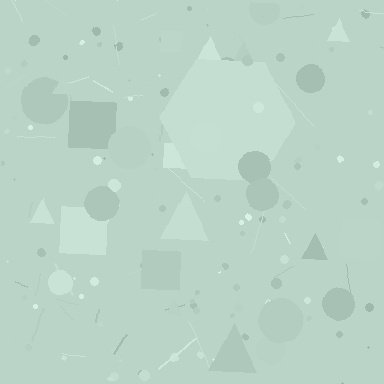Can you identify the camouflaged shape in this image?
The camouflaged shape is a hexagon.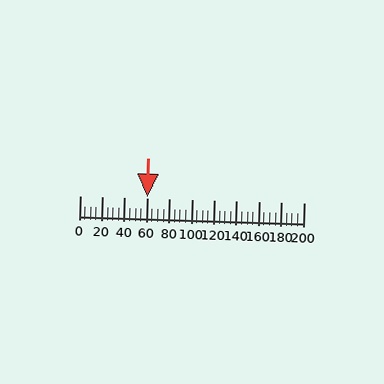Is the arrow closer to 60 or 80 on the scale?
The arrow is closer to 60.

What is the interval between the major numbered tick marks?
The major tick marks are spaced 20 units apart.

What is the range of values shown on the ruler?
The ruler shows values from 0 to 200.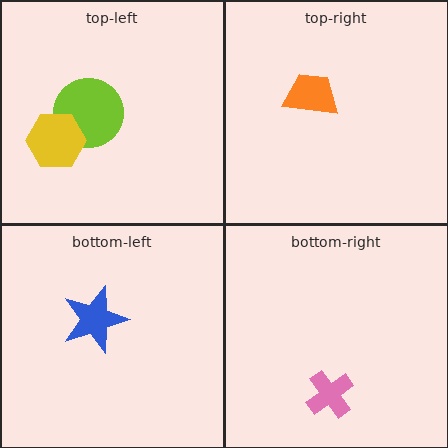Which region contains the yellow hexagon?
The top-left region.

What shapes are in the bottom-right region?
The pink cross.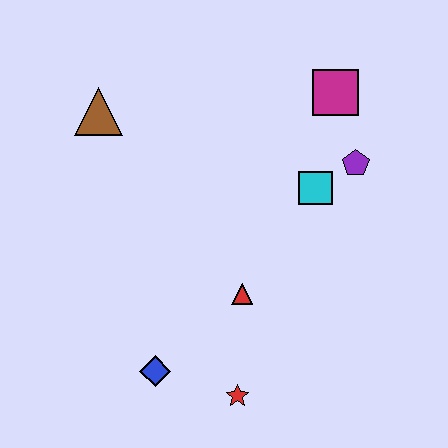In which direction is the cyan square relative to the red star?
The cyan square is above the red star.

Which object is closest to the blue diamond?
The red star is closest to the blue diamond.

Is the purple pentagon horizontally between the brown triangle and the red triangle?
No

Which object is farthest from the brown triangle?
The red star is farthest from the brown triangle.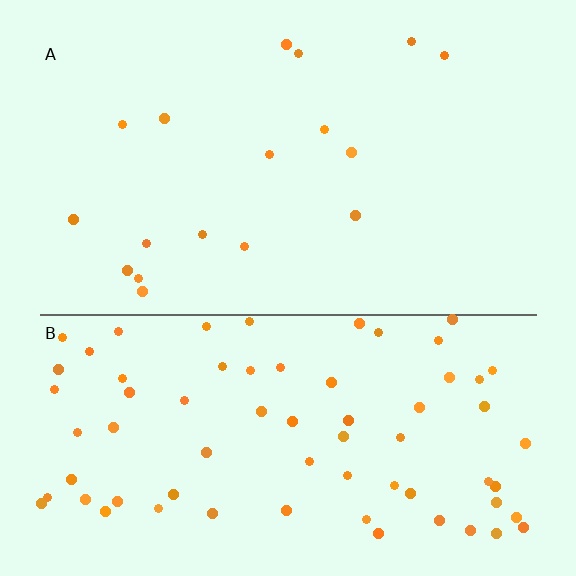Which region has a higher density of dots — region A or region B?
B (the bottom).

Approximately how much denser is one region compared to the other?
Approximately 4.1× — region B over region A.